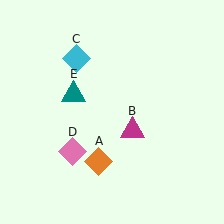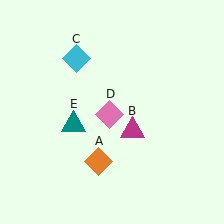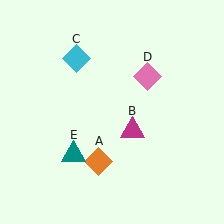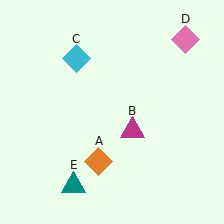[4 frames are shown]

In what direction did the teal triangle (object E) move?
The teal triangle (object E) moved down.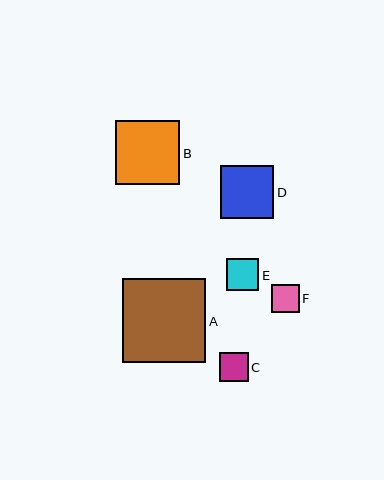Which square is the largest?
Square A is the largest with a size of approximately 83 pixels.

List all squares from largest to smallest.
From largest to smallest: A, B, D, E, C, F.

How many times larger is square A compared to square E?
Square A is approximately 2.6 times the size of square E.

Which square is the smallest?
Square F is the smallest with a size of approximately 28 pixels.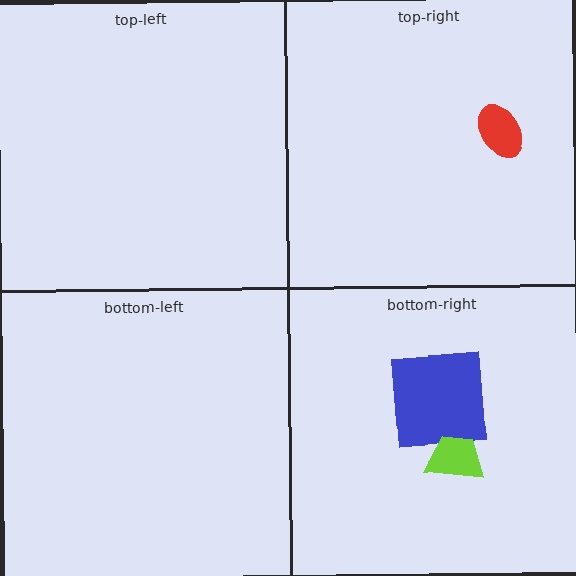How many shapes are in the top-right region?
1.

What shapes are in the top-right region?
The red ellipse.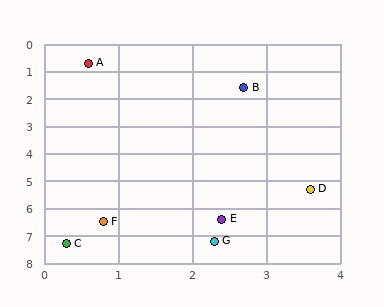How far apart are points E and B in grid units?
Points E and B are about 4.8 grid units apart.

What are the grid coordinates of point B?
Point B is at approximately (2.7, 1.6).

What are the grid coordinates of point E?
Point E is at approximately (2.4, 6.4).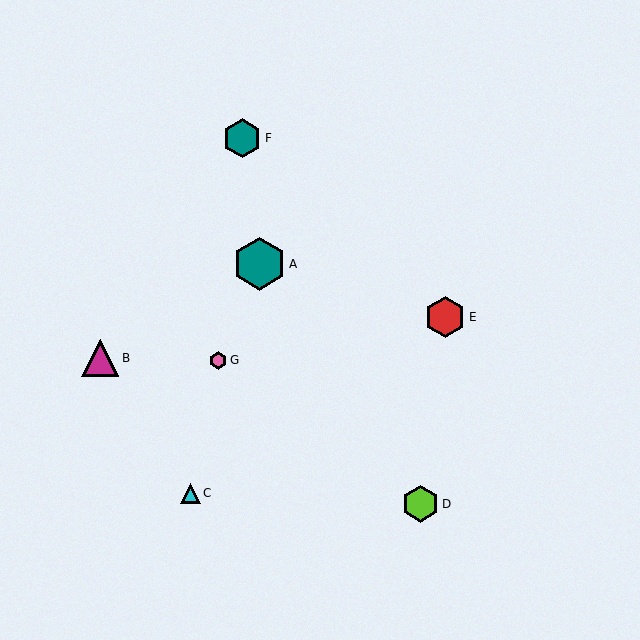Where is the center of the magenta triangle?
The center of the magenta triangle is at (100, 358).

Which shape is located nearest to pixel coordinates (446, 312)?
The red hexagon (labeled E) at (445, 317) is nearest to that location.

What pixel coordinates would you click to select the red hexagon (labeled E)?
Click at (445, 317) to select the red hexagon E.